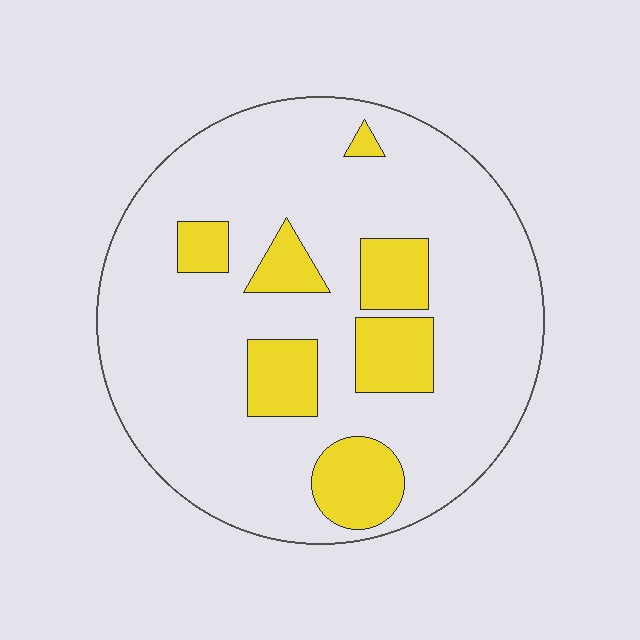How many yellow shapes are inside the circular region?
7.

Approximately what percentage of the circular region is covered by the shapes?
Approximately 20%.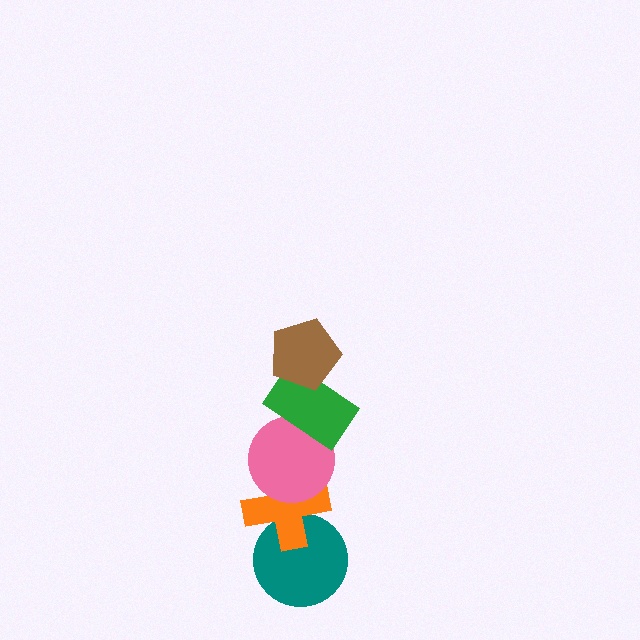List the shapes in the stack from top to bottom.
From top to bottom: the brown pentagon, the green rectangle, the pink circle, the orange cross, the teal circle.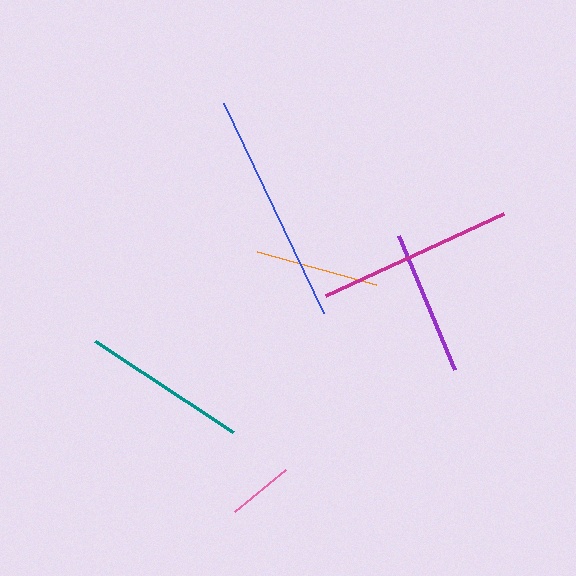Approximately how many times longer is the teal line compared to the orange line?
The teal line is approximately 1.3 times the length of the orange line.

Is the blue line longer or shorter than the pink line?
The blue line is longer than the pink line.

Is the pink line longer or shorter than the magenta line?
The magenta line is longer than the pink line.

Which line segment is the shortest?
The pink line is the shortest at approximately 65 pixels.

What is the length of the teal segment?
The teal segment is approximately 165 pixels long.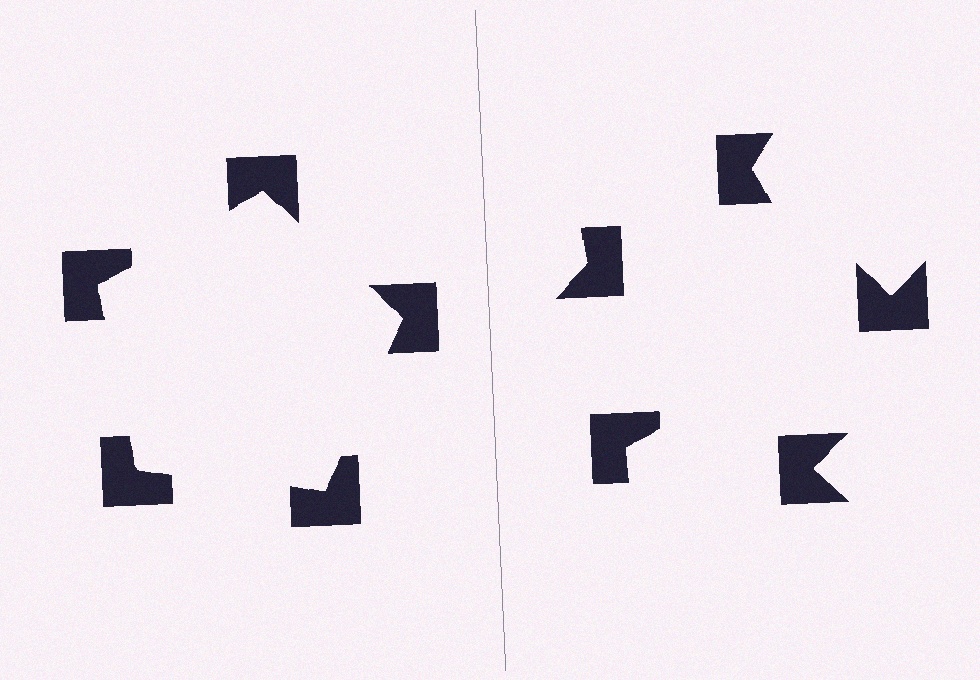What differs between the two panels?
The notched squares are positioned identically on both sides; only the wedge orientations differ. On the left they align to a pentagon; on the right they are misaligned.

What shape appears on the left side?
An illusory pentagon.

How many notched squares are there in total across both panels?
10 — 5 on each side.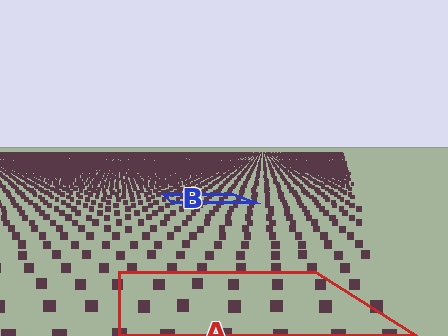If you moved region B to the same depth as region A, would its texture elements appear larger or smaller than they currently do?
They would appear larger. At a closer depth, the same texture elements are projected at a bigger on-screen size.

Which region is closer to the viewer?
Region A is closer. The texture elements there are larger and more spread out.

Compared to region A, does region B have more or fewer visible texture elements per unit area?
Region B has more texture elements per unit area — they are packed more densely because it is farther away.